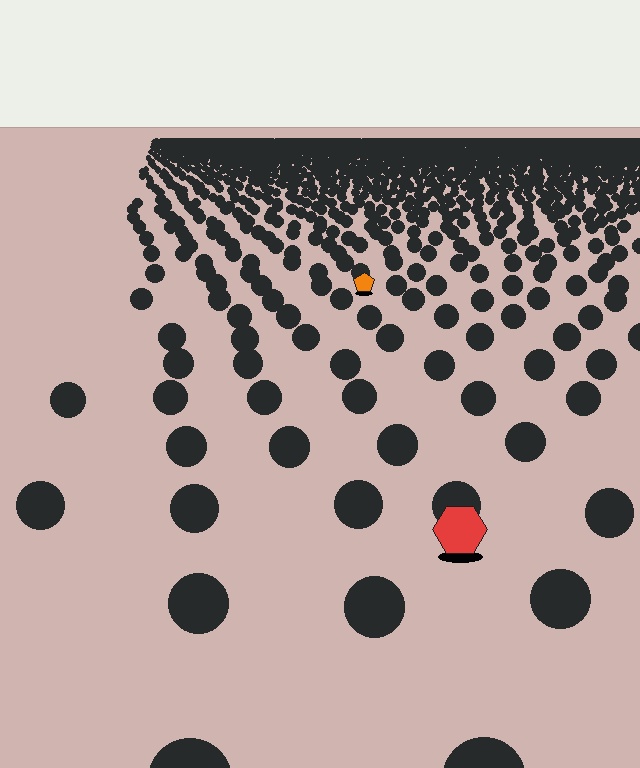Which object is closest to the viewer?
The red hexagon is closest. The texture marks near it are larger and more spread out.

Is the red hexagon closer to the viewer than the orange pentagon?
Yes. The red hexagon is closer — you can tell from the texture gradient: the ground texture is coarser near it.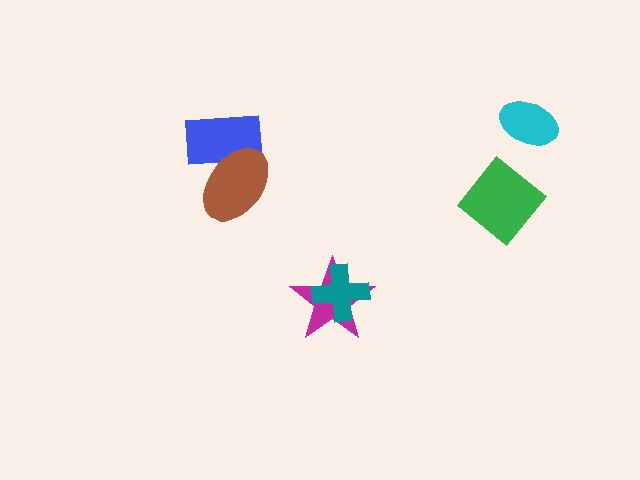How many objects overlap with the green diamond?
0 objects overlap with the green diamond.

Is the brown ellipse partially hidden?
No, no other shape covers it.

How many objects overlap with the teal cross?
1 object overlaps with the teal cross.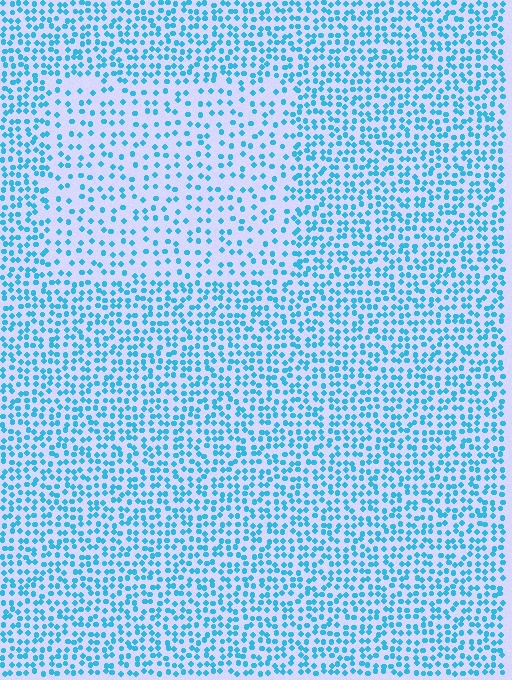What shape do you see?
I see a rectangle.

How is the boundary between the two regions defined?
The boundary is defined by a change in element density (approximately 1.9x ratio). All elements are the same color, size, and shape.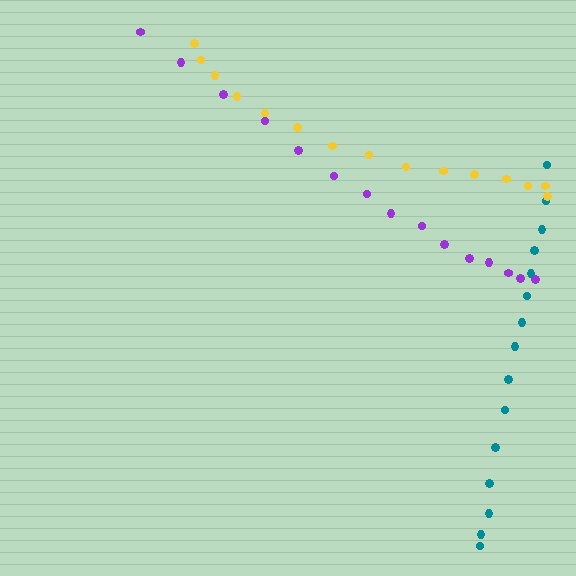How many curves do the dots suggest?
There are 3 distinct paths.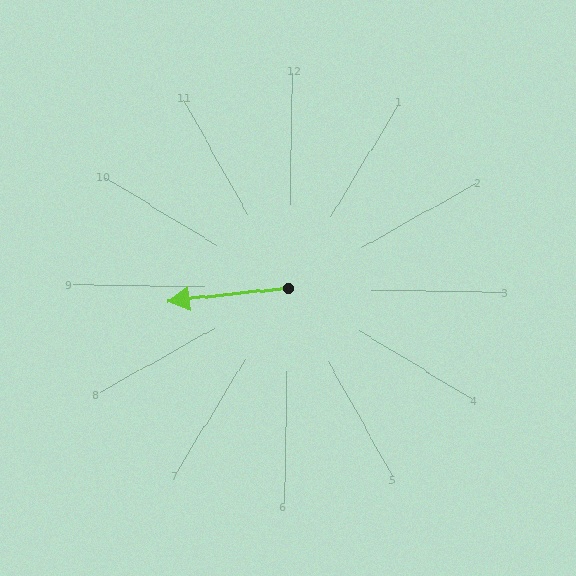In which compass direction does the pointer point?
West.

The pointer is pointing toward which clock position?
Roughly 9 o'clock.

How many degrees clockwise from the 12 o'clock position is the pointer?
Approximately 263 degrees.